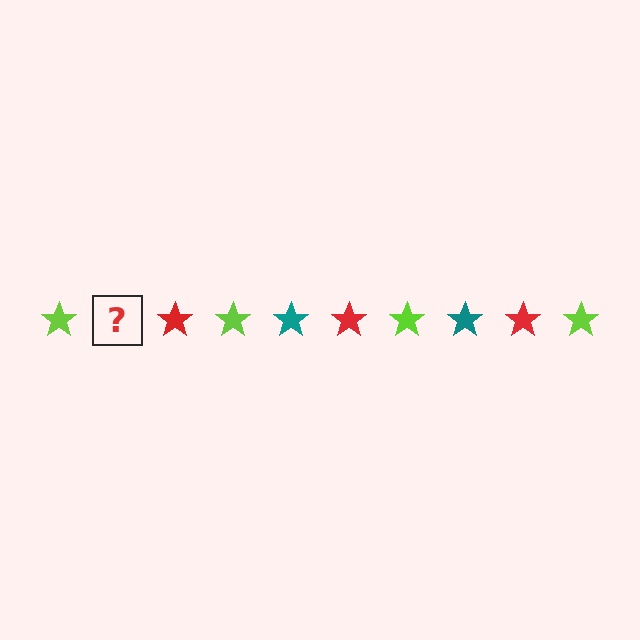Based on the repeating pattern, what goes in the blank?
The blank should be a teal star.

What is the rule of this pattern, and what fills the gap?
The rule is that the pattern cycles through lime, teal, red stars. The gap should be filled with a teal star.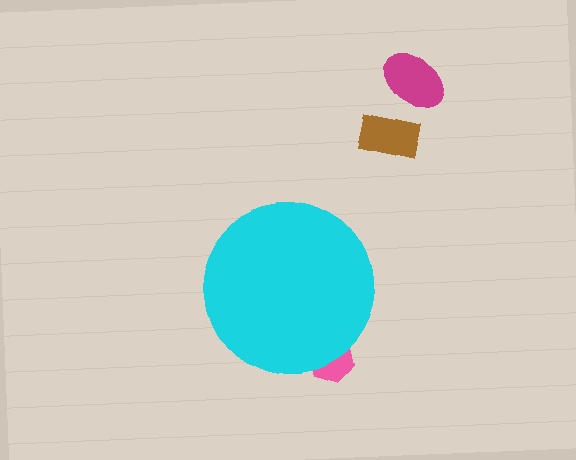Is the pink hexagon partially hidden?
Yes, the pink hexagon is partially hidden behind the cyan circle.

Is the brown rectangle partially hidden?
No, the brown rectangle is fully visible.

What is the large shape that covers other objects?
A cyan circle.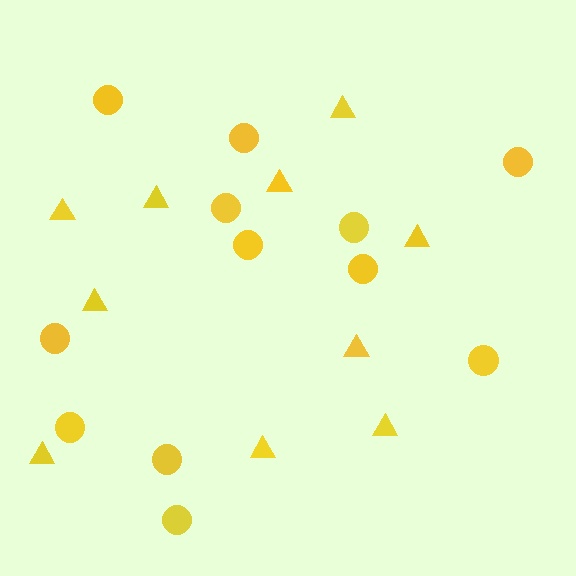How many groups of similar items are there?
There are 2 groups: one group of triangles (10) and one group of circles (12).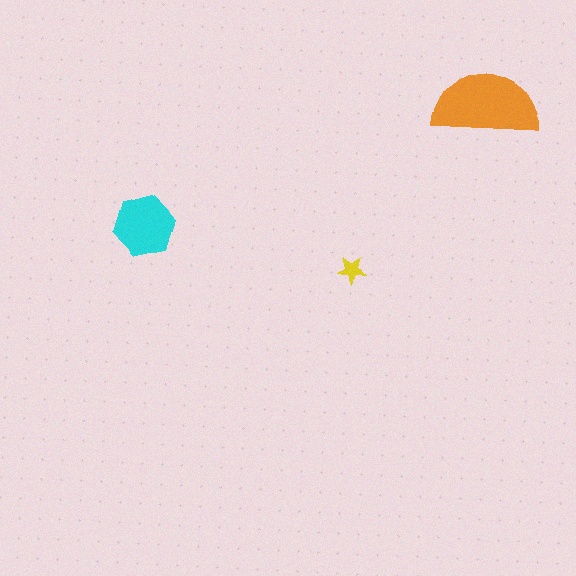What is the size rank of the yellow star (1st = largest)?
3rd.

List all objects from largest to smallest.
The orange semicircle, the cyan hexagon, the yellow star.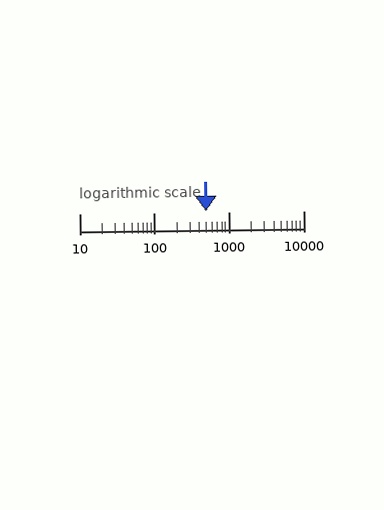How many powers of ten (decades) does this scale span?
The scale spans 3 decades, from 10 to 10000.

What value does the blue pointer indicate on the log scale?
The pointer indicates approximately 500.